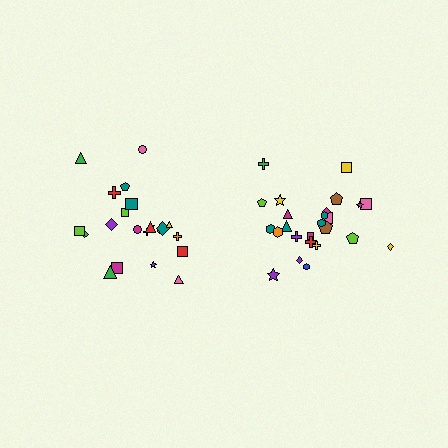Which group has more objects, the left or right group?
The right group.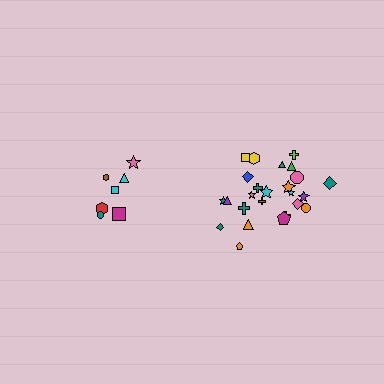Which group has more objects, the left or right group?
The right group.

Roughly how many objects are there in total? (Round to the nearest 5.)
Roughly 30 objects in total.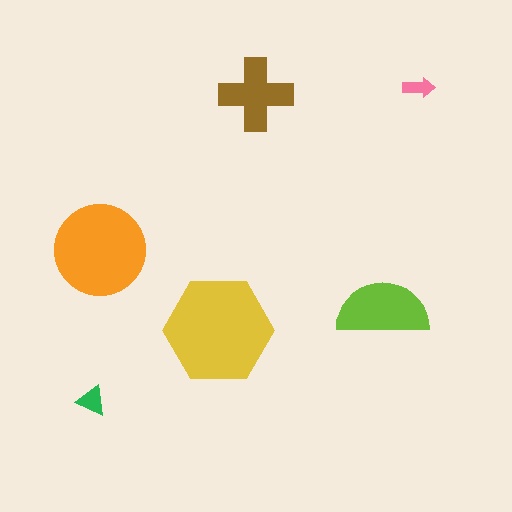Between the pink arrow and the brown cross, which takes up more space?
The brown cross.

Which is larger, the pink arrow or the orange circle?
The orange circle.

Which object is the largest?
The yellow hexagon.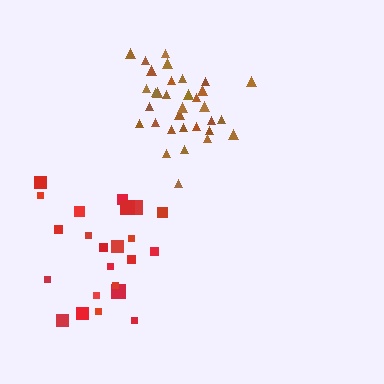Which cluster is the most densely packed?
Brown.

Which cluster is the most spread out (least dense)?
Red.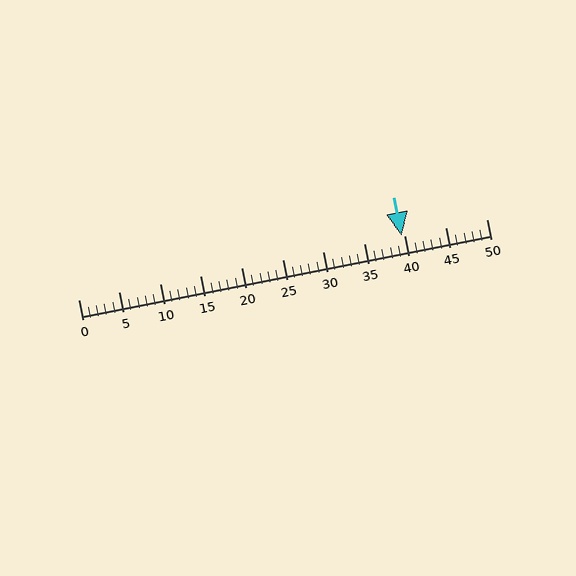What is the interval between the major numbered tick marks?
The major tick marks are spaced 5 units apart.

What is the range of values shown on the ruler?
The ruler shows values from 0 to 50.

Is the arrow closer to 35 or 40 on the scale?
The arrow is closer to 40.